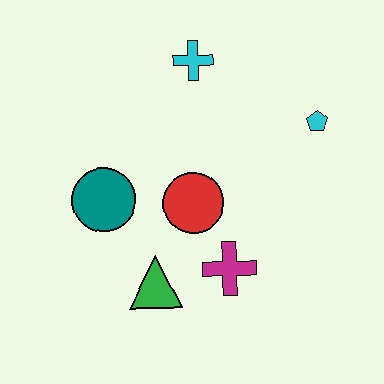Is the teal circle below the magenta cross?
No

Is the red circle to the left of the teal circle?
No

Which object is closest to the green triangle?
The magenta cross is closest to the green triangle.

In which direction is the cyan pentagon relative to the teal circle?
The cyan pentagon is to the right of the teal circle.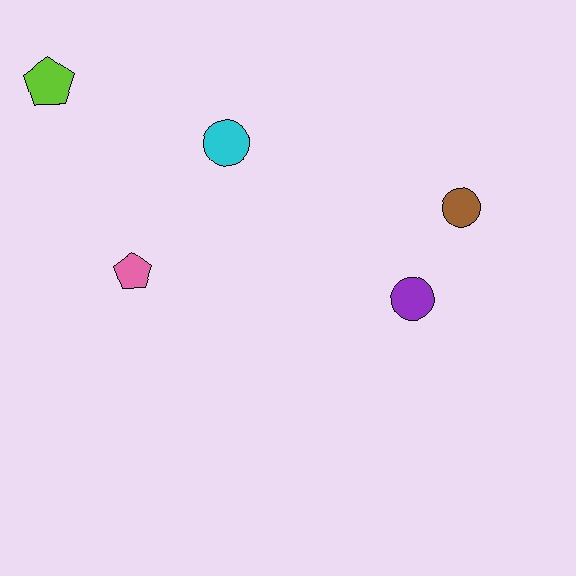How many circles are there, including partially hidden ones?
There are 3 circles.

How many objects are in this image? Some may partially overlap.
There are 5 objects.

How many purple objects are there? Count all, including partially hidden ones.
There is 1 purple object.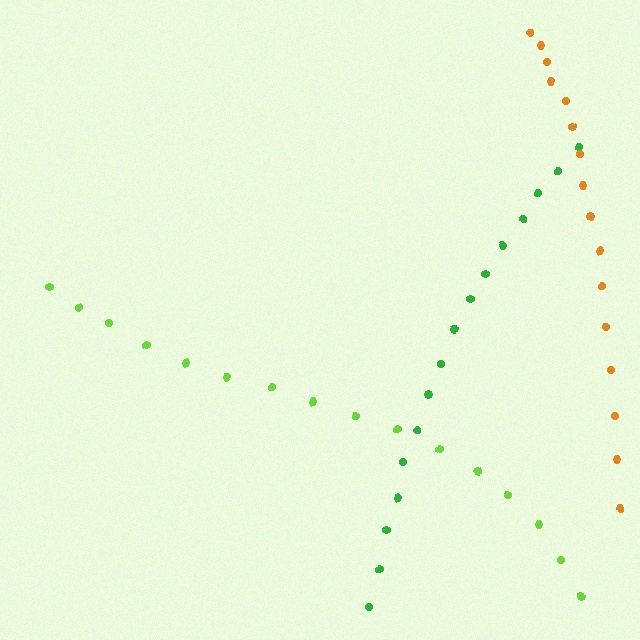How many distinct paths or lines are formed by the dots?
There are 3 distinct paths.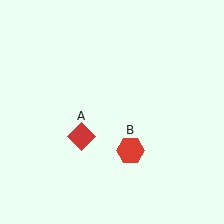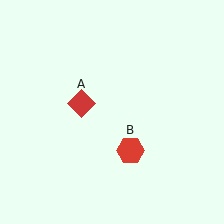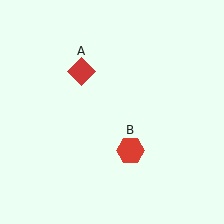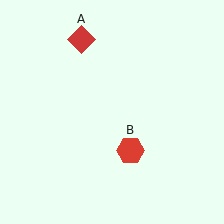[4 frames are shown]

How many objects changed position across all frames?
1 object changed position: red diamond (object A).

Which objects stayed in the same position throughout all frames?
Red hexagon (object B) remained stationary.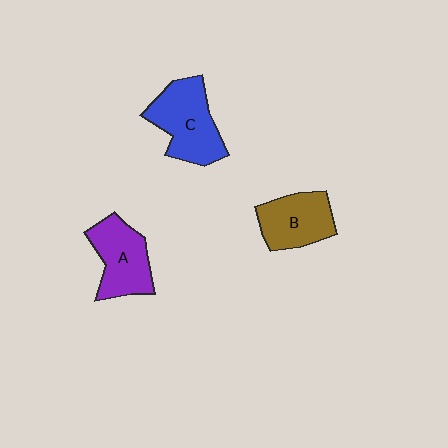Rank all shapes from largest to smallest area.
From largest to smallest: C (blue), A (purple), B (brown).